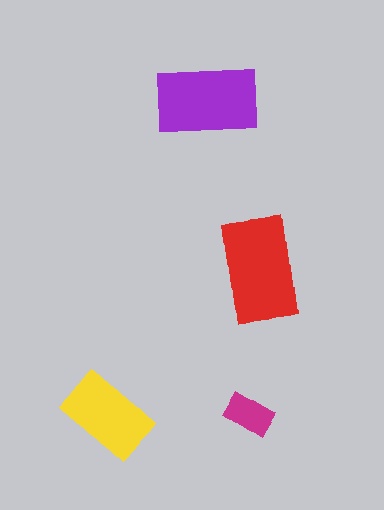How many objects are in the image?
There are 4 objects in the image.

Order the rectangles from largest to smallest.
the red one, the purple one, the yellow one, the magenta one.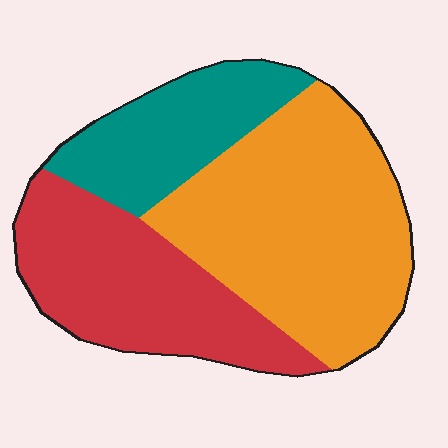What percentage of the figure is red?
Red covers about 30% of the figure.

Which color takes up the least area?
Teal, at roughly 20%.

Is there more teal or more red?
Red.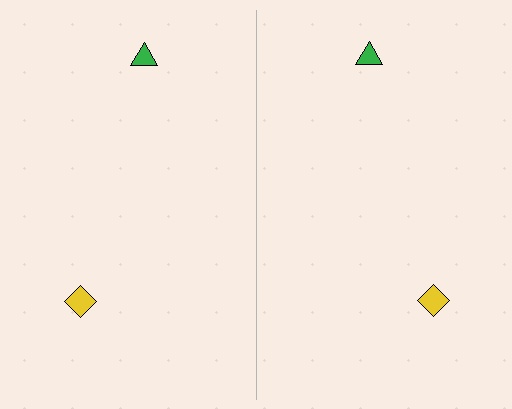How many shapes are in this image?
There are 4 shapes in this image.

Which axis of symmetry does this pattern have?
The pattern has a vertical axis of symmetry running through the center of the image.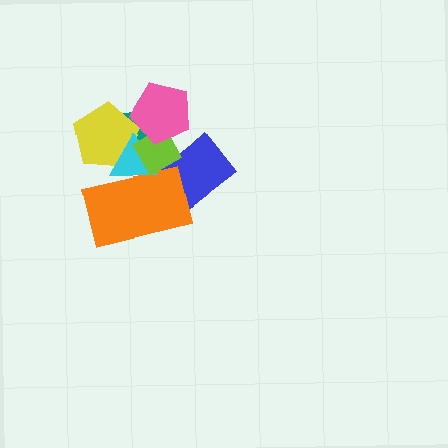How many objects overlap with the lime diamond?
6 objects overlap with the lime diamond.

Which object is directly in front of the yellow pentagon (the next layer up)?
The cyan triangle is directly in front of the yellow pentagon.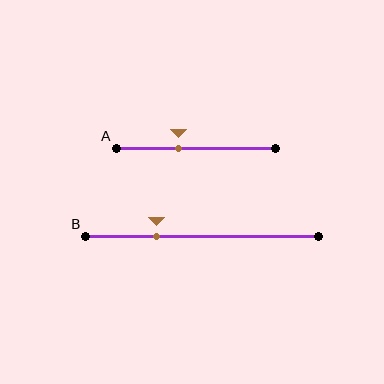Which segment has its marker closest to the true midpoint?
Segment A has its marker closest to the true midpoint.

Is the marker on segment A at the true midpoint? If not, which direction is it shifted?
No, the marker on segment A is shifted to the left by about 11% of the segment length.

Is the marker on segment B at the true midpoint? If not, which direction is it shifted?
No, the marker on segment B is shifted to the left by about 20% of the segment length.